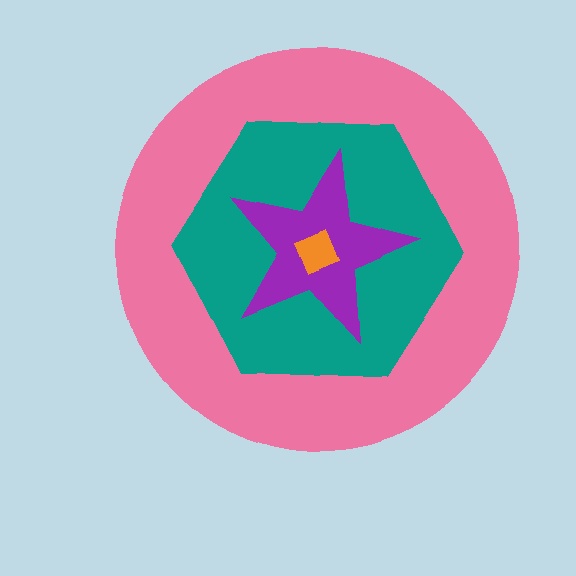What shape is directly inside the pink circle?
The teal hexagon.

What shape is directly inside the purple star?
The orange diamond.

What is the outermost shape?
The pink circle.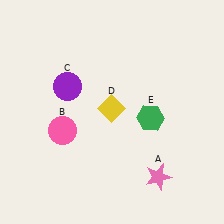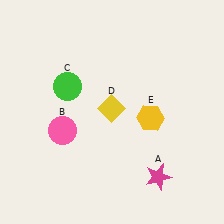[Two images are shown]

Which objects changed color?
A changed from pink to magenta. C changed from purple to green. E changed from green to yellow.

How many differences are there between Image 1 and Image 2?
There are 3 differences between the two images.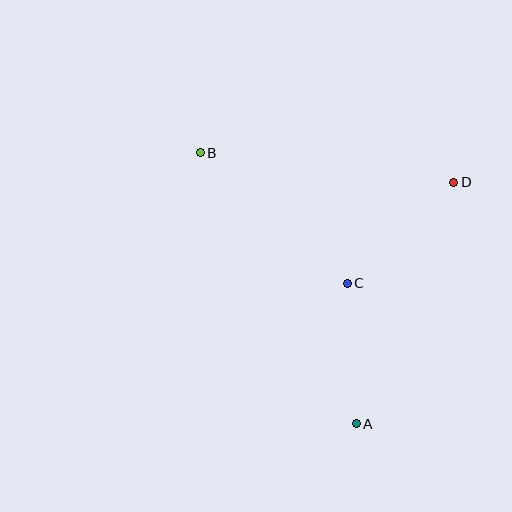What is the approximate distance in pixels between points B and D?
The distance between B and D is approximately 255 pixels.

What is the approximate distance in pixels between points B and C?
The distance between B and C is approximately 196 pixels.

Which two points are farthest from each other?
Points A and B are farthest from each other.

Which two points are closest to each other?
Points A and C are closest to each other.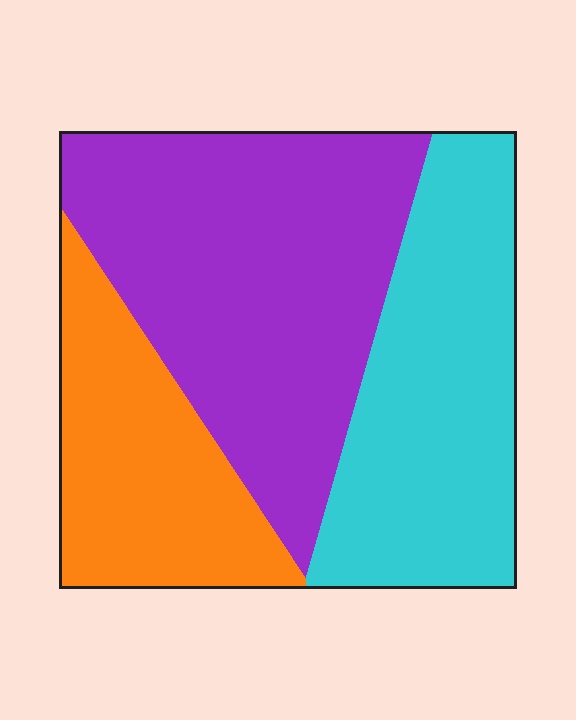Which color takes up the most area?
Purple, at roughly 45%.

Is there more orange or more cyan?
Cyan.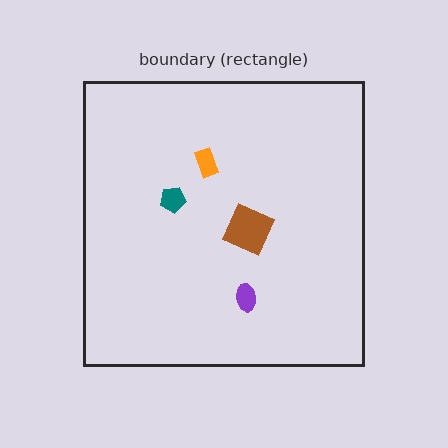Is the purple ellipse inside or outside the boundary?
Inside.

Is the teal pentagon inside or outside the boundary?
Inside.